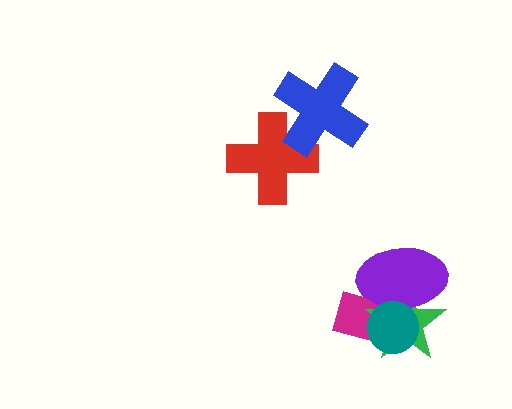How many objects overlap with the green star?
3 objects overlap with the green star.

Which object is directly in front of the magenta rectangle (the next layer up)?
The green star is directly in front of the magenta rectangle.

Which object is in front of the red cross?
The blue cross is in front of the red cross.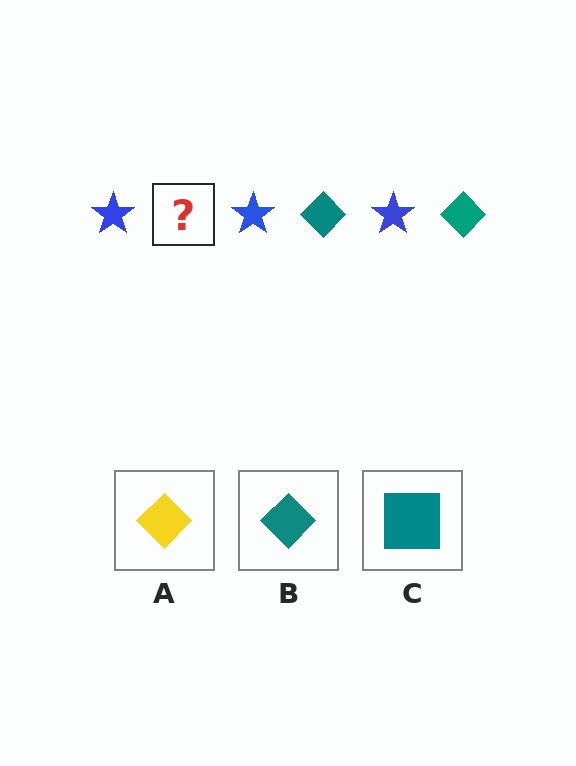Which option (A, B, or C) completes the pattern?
B.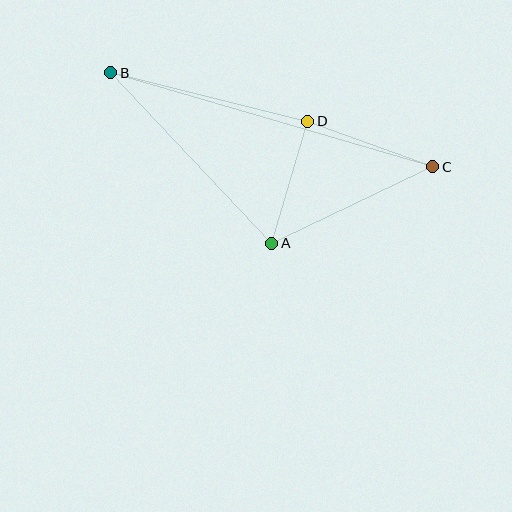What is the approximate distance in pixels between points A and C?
The distance between A and C is approximately 178 pixels.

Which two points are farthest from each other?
Points B and C are farthest from each other.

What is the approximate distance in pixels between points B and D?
The distance between B and D is approximately 203 pixels.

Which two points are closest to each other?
Points A and D are closest to each other.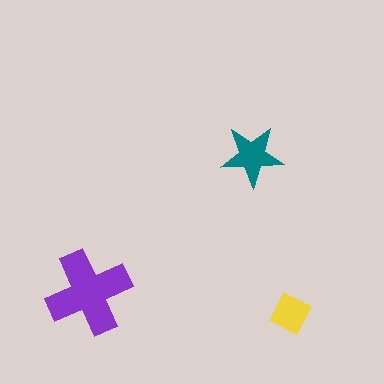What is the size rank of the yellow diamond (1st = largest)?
3rd.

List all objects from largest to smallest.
The purple cross, the teal star, the yellow diamond.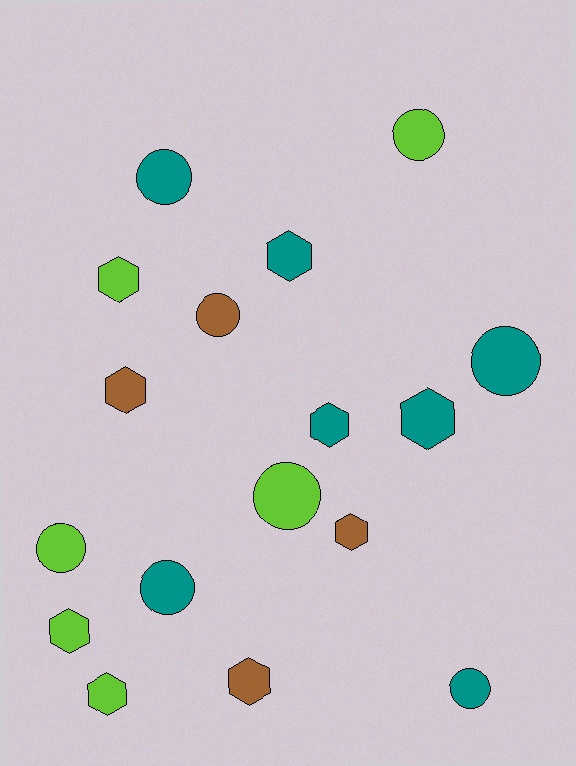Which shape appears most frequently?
Hexagon, with 9 objects.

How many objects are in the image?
There are 17 objects.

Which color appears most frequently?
Teal, with 7 objects.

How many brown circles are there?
There is 1 brown circle.